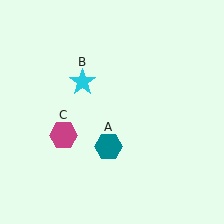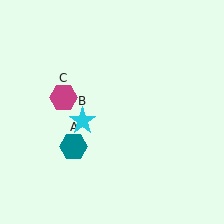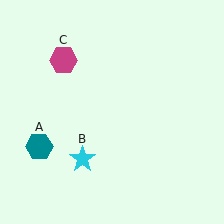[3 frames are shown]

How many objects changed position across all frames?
3 objects changed position: teal hexagon (object A), cyan star (object B), magenta hexagon (object C).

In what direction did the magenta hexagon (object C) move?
The magenta hexagon (object C) moved up.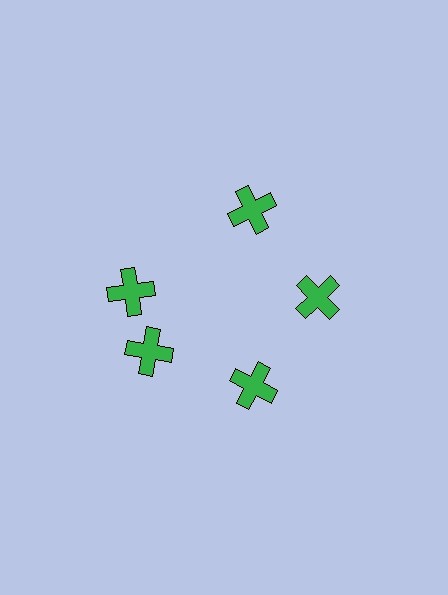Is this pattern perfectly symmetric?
No. The 5 green crosses are arranged in a ring, but one element near the 10 o'clock position is rotated out of alignment along the ring, breaking the 5-fold rotational symmetry.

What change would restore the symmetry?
The symmetry would be restored by rotating it back into even spacing with its neighbors so that all 5 crosses sit at equal angles and equal distance from the center.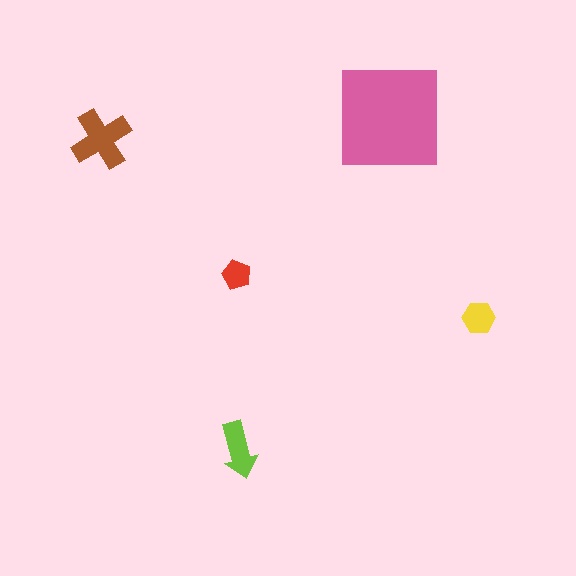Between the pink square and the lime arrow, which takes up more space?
The pink square.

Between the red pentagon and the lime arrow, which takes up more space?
The lime arrow.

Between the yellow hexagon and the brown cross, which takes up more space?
The brown cross.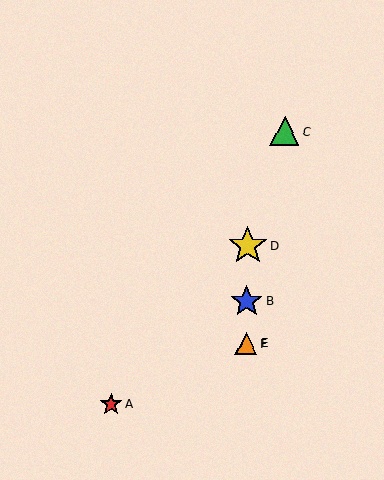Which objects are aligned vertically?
Objects B, D, E, F are aligned vertically.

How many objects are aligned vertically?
4 objects (B, D, E, F) are aligned vertically.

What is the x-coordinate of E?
Object E is at x≈246.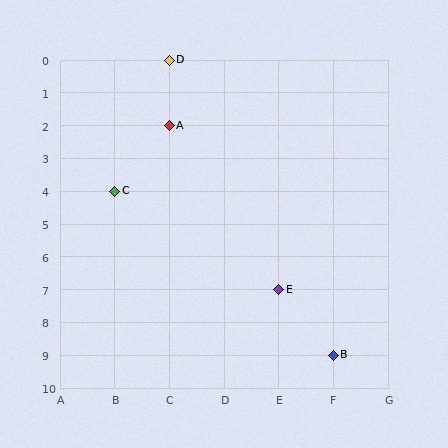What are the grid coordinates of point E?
Point E is at grid coordinates (E, 7).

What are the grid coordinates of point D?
Point D is at grid coordinates (C, 0).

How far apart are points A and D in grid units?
Points A and D are 2 rows apart.